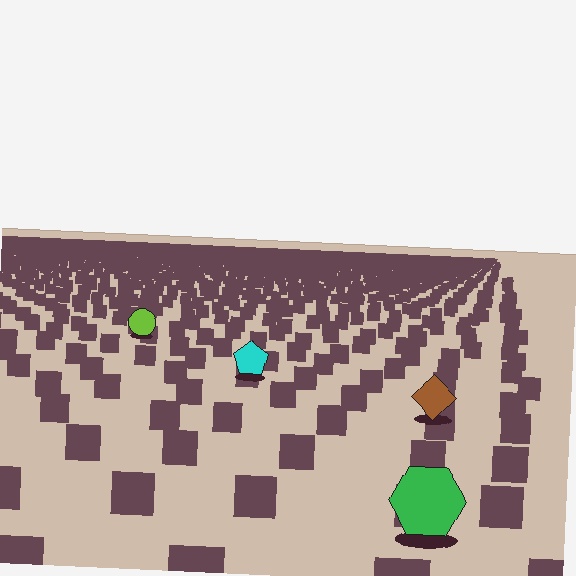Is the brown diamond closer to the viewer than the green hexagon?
No. The green hexagon is closer — you can tell from the texture gradient: the ground texture is coarser near it.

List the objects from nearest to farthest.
From nearest to farthest: the green hexagon, the brown diamond, the cyan pentagon, the lime circle.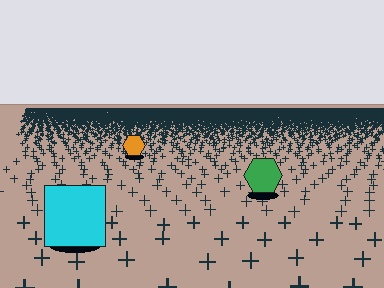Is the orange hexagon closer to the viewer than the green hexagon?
No. The green hexagon is closer — you can tell from the texture gradient: the ground texture is coarser near it.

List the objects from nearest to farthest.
From nearest to farthest: the cyan square, the green hexagon, the orange hexagon.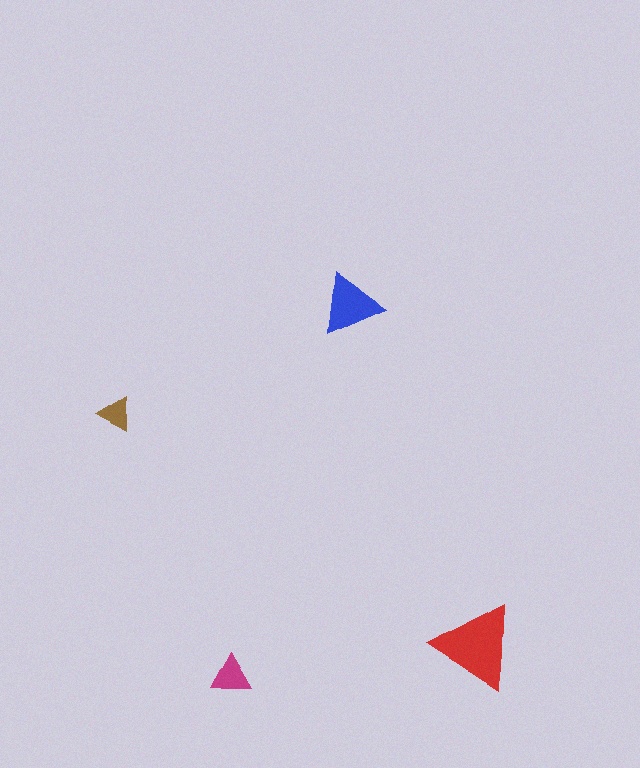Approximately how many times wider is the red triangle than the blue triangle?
About 1.5 times wider.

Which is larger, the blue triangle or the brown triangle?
The blue one.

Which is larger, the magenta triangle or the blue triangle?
The blue one.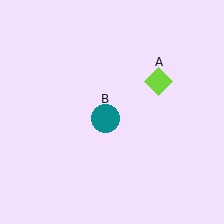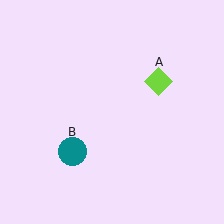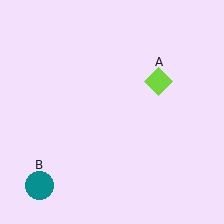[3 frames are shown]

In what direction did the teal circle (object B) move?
The teal circle (object B) moved down and to the left.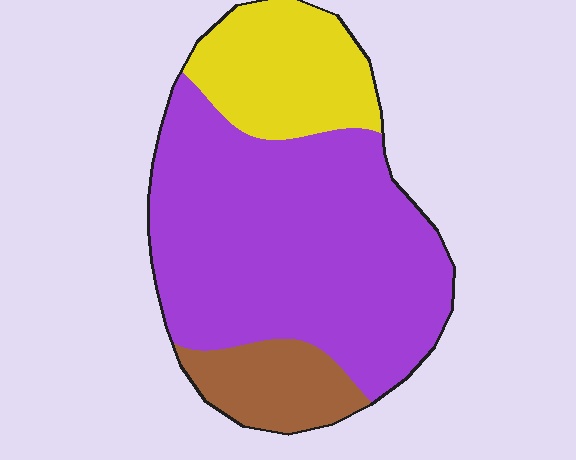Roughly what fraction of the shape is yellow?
Yellow covers about 20% of the shape.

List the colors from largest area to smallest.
From largest to smallest: purple, yellow, brown.